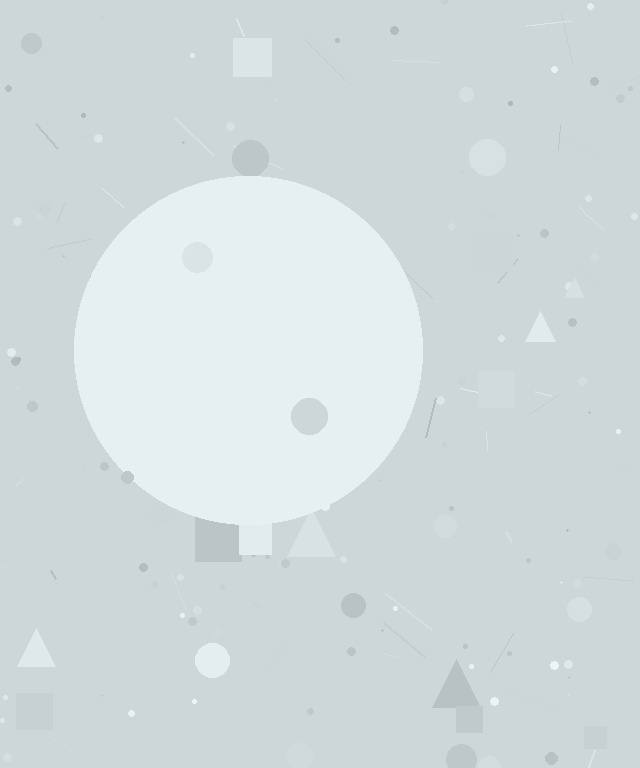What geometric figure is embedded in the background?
A circle is embedded in the background.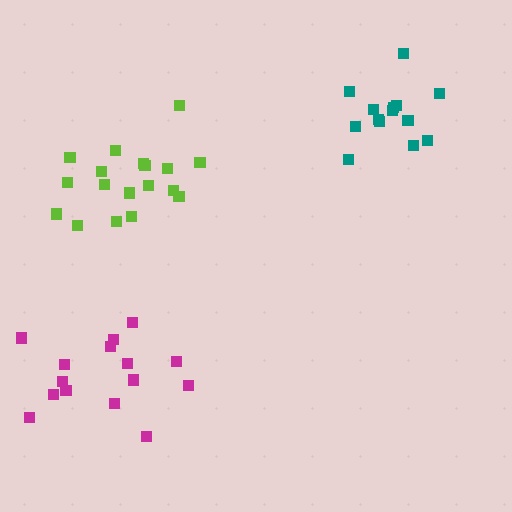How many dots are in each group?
Group 1: 18 dots, Group 2: 15 dots, Group 3: 14 dots (47 total).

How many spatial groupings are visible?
There are 3 spatial groupings.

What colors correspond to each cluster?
The clusters are colored: lime, magenta, teal.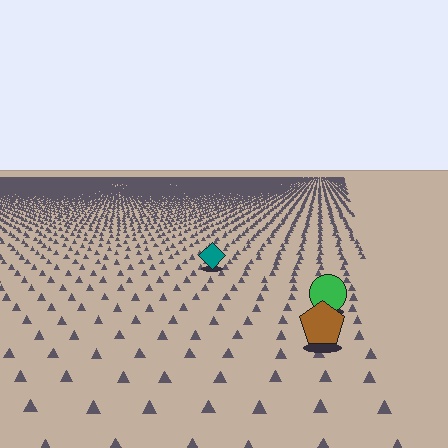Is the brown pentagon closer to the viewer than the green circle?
Yes. The brown pentagon is closer — you can tell from the texture gradient: the ground texture is coarser near it.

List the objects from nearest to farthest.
From nearest to farthest: the brown pentagon, the green circle, the teal diamond.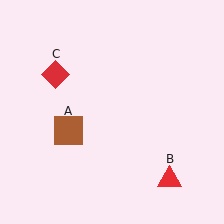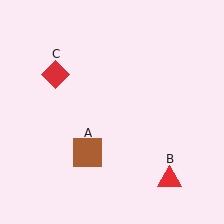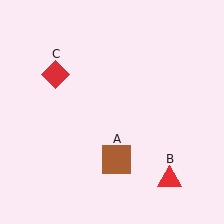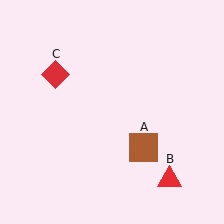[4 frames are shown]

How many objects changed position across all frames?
1 object changed position: brown square (object A).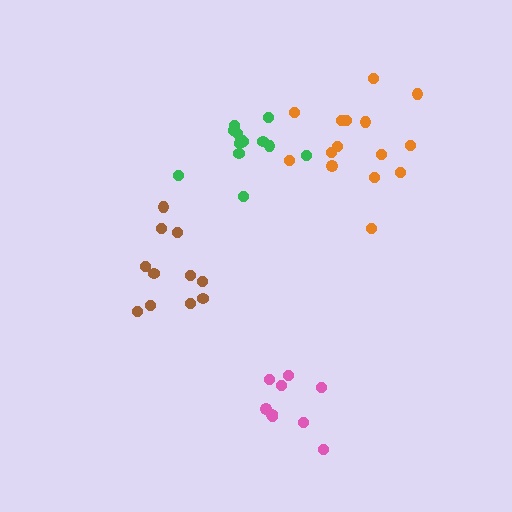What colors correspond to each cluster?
The clusters are colored: brown, green, pink, orange.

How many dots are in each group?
Group 1: 11 dots, Group 2: 13 dots, Group 3: 9 dots, Group 4: 15 dots (48 total).